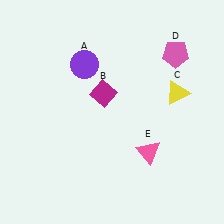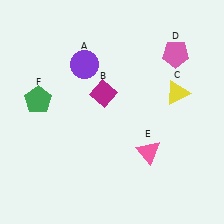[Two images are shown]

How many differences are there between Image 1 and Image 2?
There is 1 difference between the two images.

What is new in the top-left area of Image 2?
A green pentagon (F) was added in the top-left area of Image 2.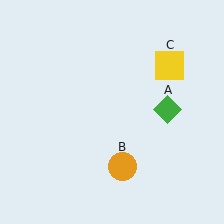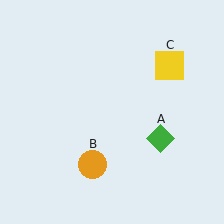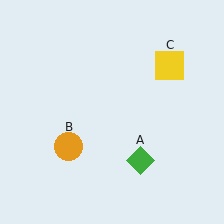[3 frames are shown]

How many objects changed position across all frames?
2 objects changed position: green diamond (object A), orange circle (object B).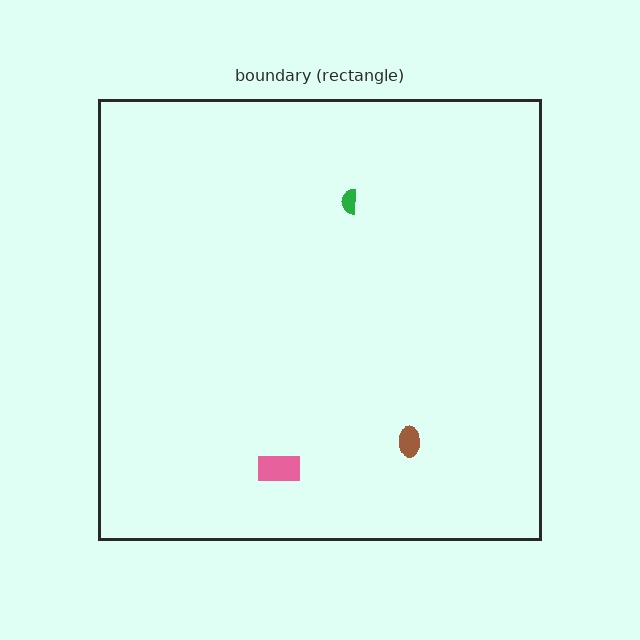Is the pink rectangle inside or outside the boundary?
Inside.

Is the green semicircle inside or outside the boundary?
Inside.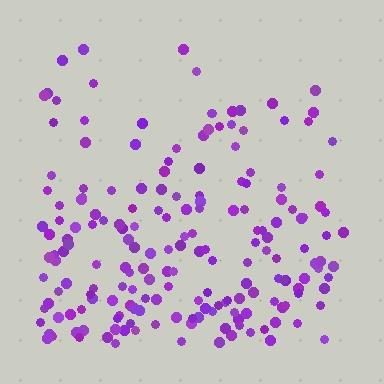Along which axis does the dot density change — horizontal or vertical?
Vertical.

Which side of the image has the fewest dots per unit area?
The top.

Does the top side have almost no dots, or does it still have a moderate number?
Still a moderate number, just noticeably fewer than the bottom.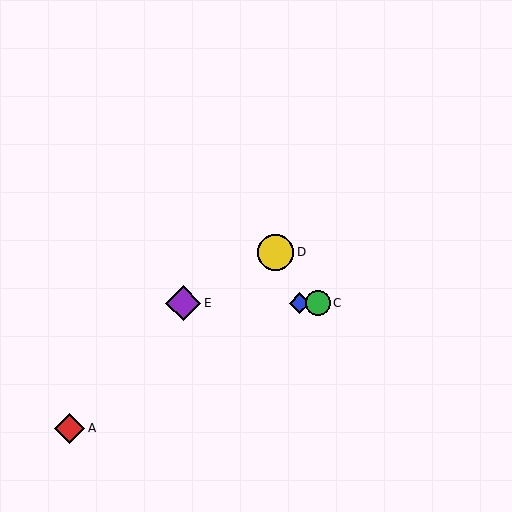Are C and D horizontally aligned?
No, C is at y≈303 and D is at y≈252.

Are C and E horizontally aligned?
Yes, both are at y≈303.